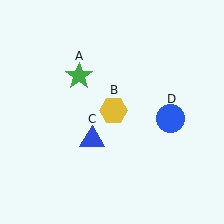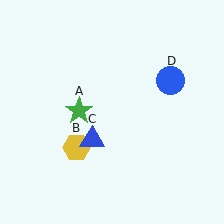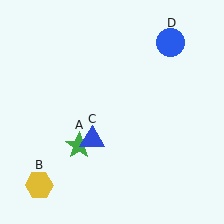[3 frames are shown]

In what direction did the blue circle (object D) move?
The blue circle (object D) moved up.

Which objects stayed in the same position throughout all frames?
Blue triangle (object C) remained stationary.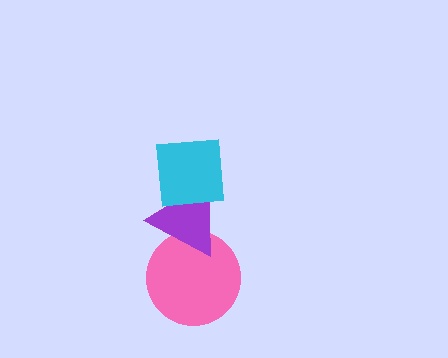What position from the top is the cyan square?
The cyan square is 1st from the top.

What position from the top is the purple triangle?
The purple triangle is 2nd from the top.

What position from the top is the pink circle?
The pink circle is 3rd from the top.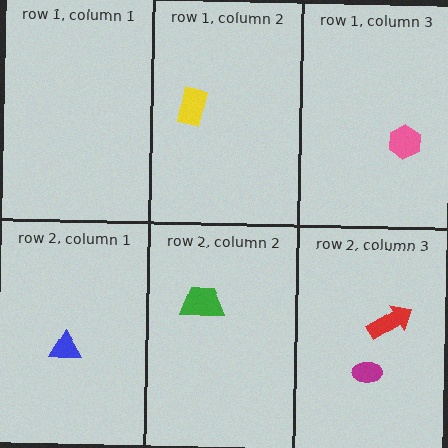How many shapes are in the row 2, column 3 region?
2.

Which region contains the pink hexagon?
The row 1, column 3 region.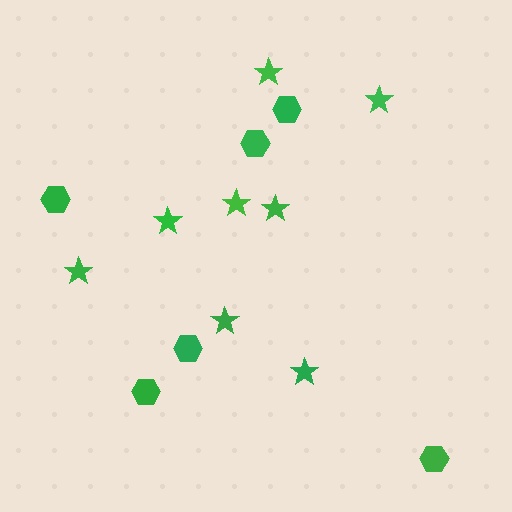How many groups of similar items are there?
There are 2 groups: one group of stars (8) and one group of hexagons (6).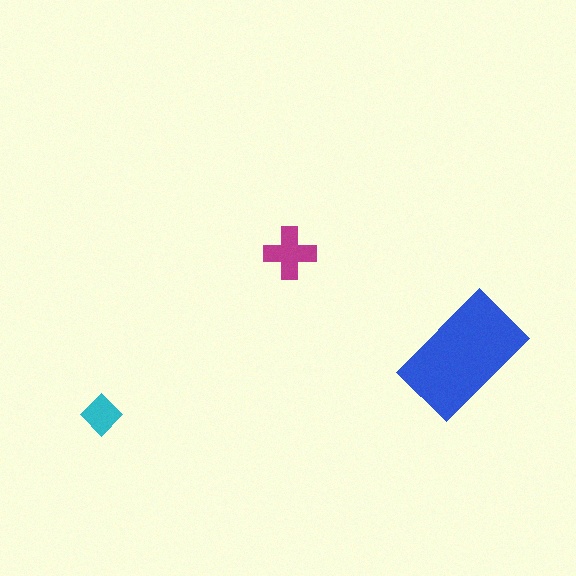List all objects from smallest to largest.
The cyan diamond, the magenta cross, the blue rectangle.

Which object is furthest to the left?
The cyan diamond is leftmost.